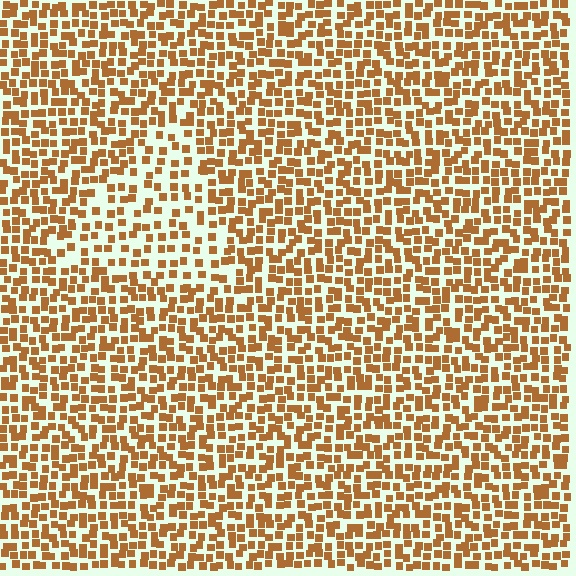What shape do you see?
I see a triangle.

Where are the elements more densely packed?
The elements are more densely packed outside the triangle boundary.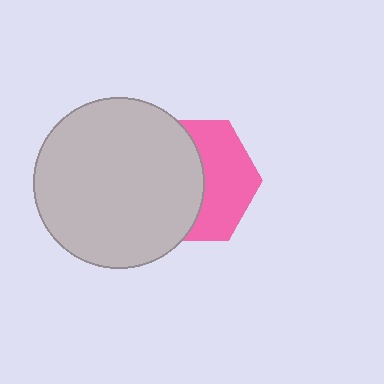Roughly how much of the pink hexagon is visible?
About half of it is visible (roughly 47%).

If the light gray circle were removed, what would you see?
You would see the complete pink hexagon.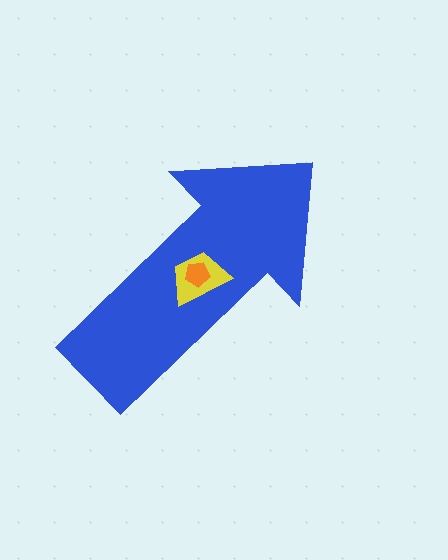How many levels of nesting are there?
3.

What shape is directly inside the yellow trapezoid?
The orange pentagon.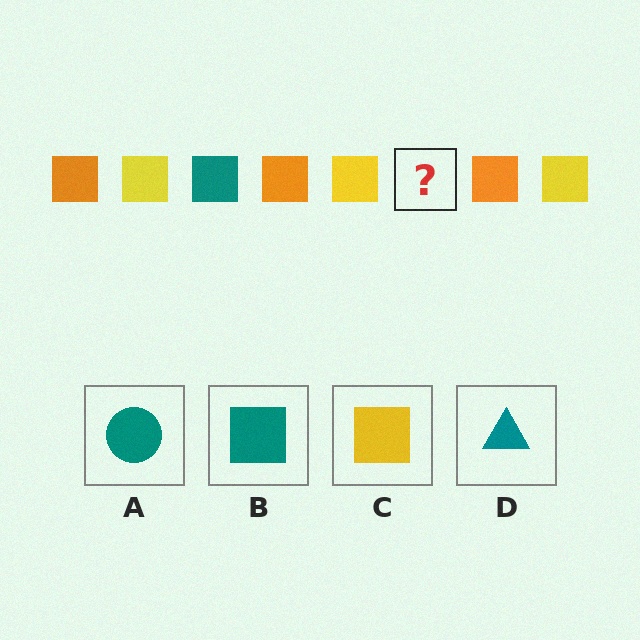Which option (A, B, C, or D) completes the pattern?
B.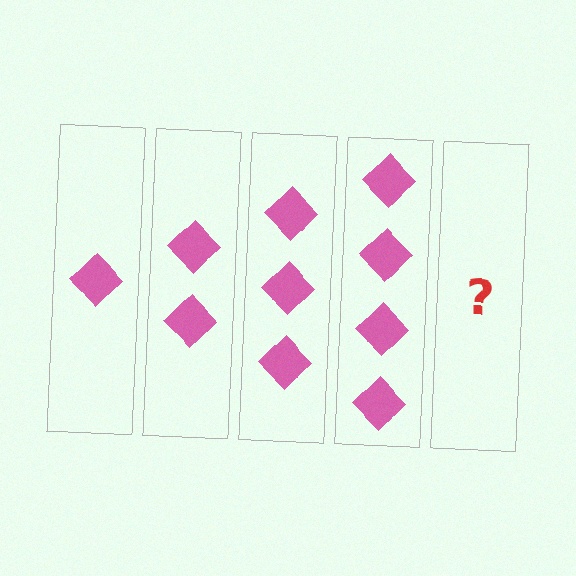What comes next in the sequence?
The next element should be 5 diamonds.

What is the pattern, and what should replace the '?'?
The pattern is that each step adds one more diamond. The '?' should be 5 diamonds.